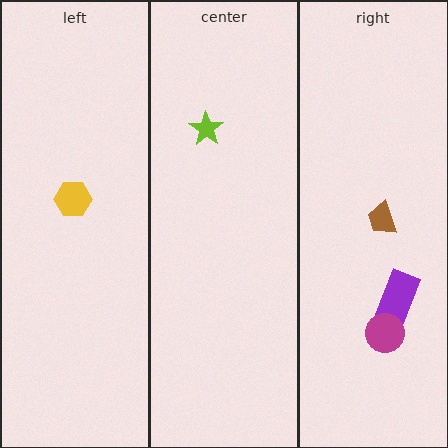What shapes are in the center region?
The lime star.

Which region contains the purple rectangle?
The right region.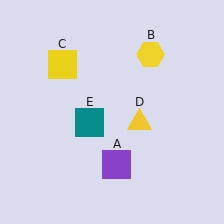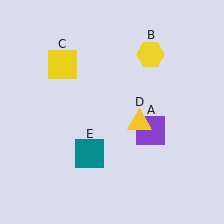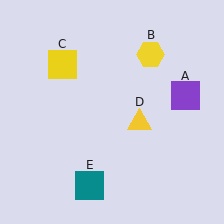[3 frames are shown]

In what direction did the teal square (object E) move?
The teal square (object E) moved down.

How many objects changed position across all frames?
2 objects changed position: purple square (object A), teal square (object E).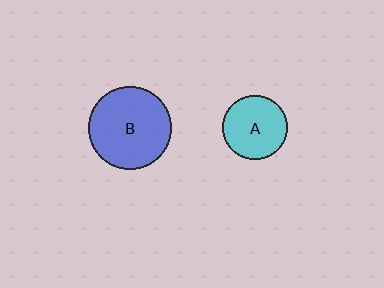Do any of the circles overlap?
No, none of the circles overlap.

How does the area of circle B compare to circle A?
Approximately 1.7 times.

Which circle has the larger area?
Circle B (blue).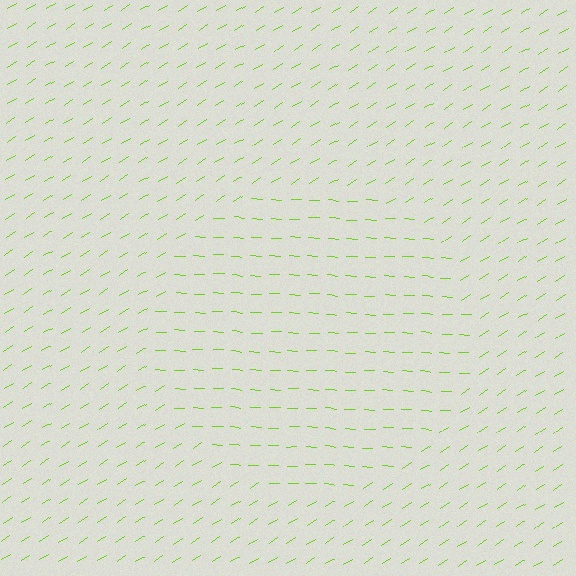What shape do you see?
I see a circle.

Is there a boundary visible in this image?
Yes, there is a texture boundary formed by a change in line orientation.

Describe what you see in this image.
The image is filled with small lime line segments. A circle region in the image has lines oriented differently from the surrounding lines, creating a visible texture boundary.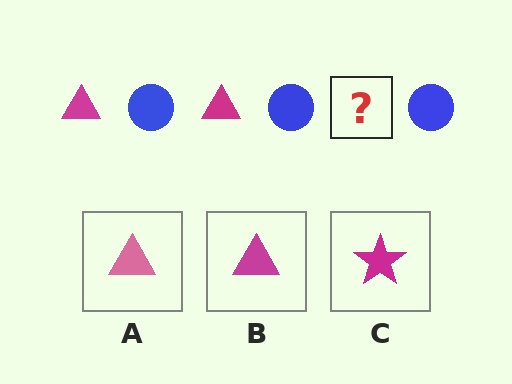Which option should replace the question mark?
Option B.